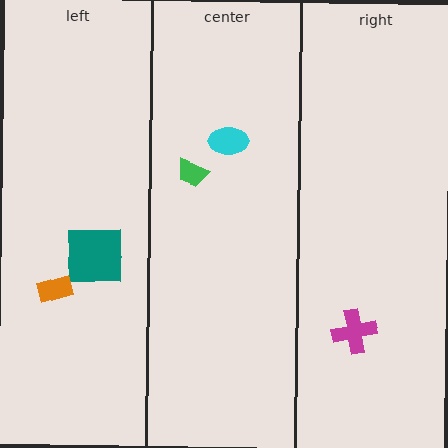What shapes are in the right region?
The magenta cross.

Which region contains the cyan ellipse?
The center region.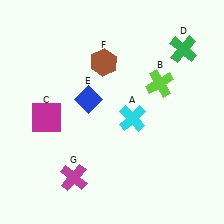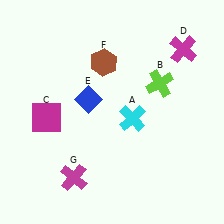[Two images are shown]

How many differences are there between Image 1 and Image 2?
There is 1 difference between the two images.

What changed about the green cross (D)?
In Image 1, D is green. In Image 2, it changed to magenta.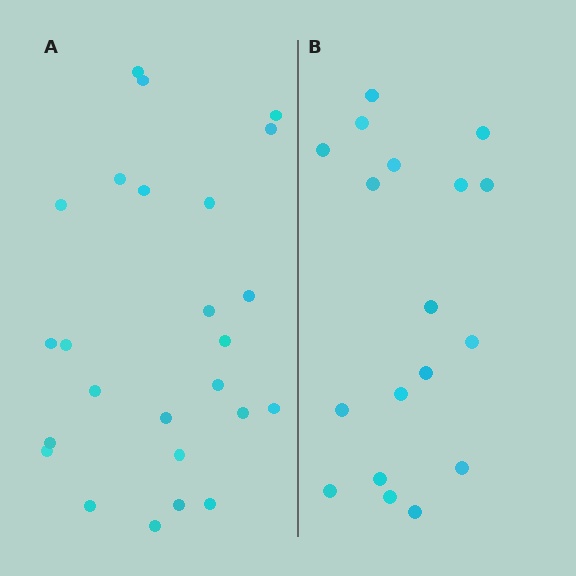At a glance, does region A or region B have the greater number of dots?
Region A (the left region) has more dots.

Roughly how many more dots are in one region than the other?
Region A has roughly 8 or so more dots than region B.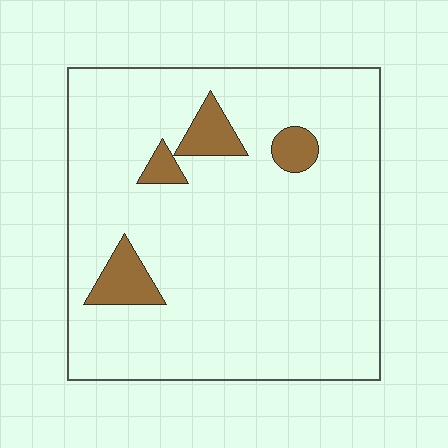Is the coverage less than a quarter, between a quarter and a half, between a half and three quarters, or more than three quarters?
Less than a quarter.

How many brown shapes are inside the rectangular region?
4.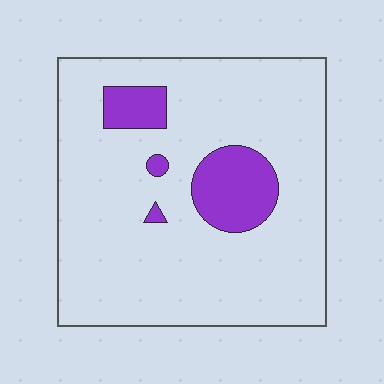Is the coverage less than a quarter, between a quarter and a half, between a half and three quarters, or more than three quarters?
Less than a quarter.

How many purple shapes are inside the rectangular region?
4.